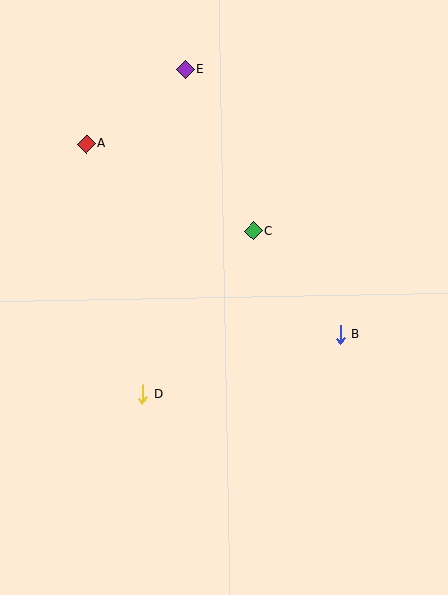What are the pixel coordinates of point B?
Point B is at (340, 334).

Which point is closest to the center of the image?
Point C at (253, 231) is closest to the center.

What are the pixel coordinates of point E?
Point E is at (185, 70).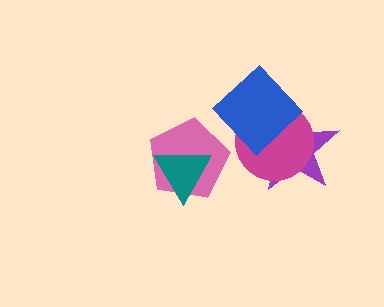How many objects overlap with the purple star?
2 objects overlap with the purple star.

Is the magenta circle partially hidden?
Yes, it is partially covered by another shape.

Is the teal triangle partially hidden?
No, no other shape covers it.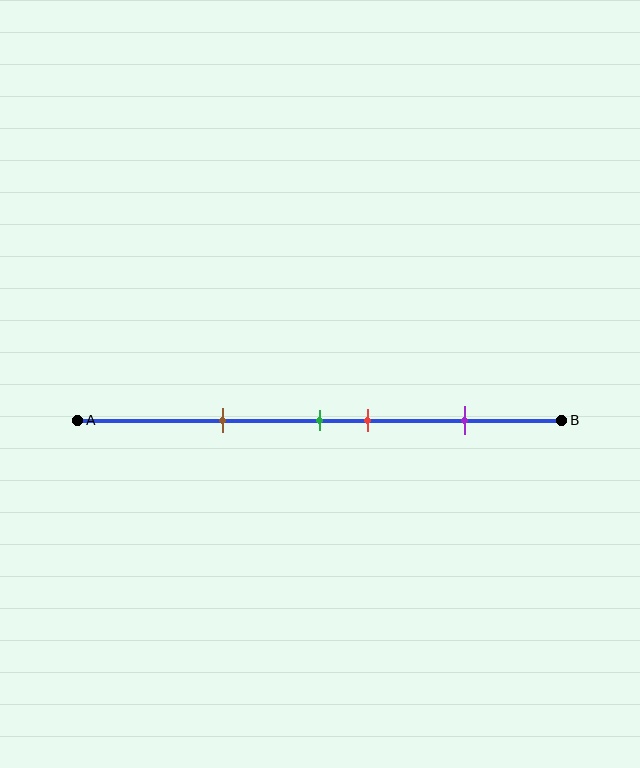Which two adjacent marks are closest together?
The green and red marks are the closest adjacent pair.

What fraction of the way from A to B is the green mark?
The green mark is approximately 50% (0.5) of the way from A to B.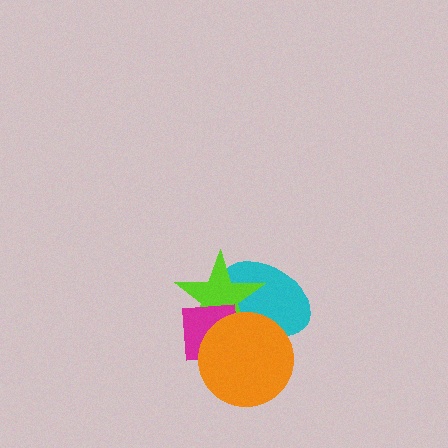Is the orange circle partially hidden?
No, no other shape covers it.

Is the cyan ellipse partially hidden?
Yes, it is partially covered by another shape.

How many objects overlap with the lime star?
3 objects overlap with the lime star.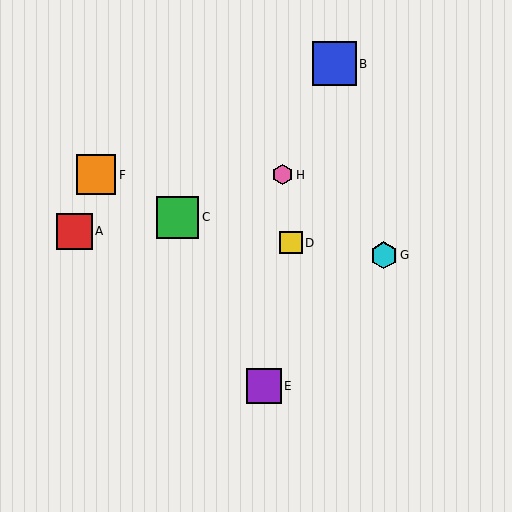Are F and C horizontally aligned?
No, F is at y≈175 and C is at y≈217.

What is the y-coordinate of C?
Object C is at y≈217.